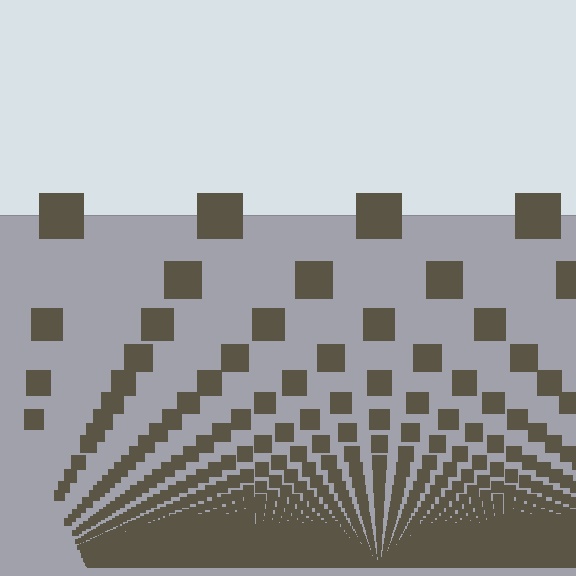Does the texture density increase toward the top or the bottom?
Density increases toward the bottom.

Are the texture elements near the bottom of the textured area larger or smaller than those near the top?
Smaller. The gradient is inverted — elements near the bottom are smaller and denser.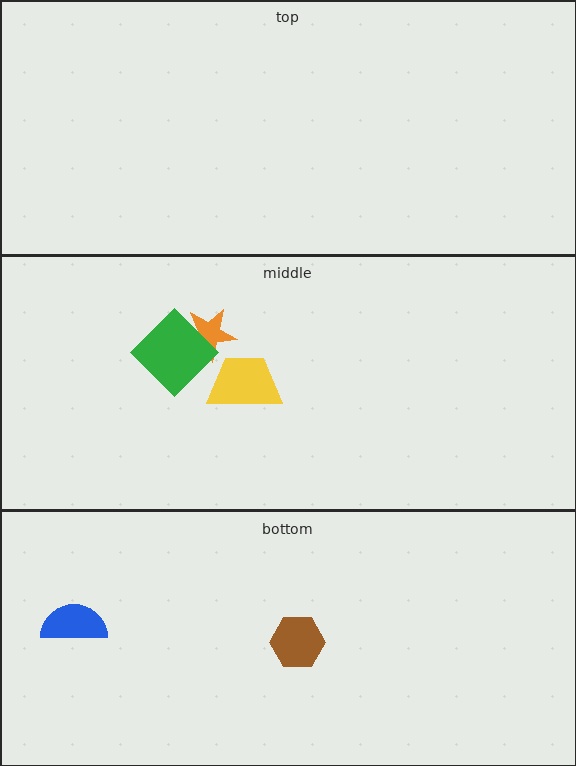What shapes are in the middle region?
The yellow trapezoid, the orange star, the green diamond.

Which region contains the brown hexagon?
The bottom region.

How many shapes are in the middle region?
3.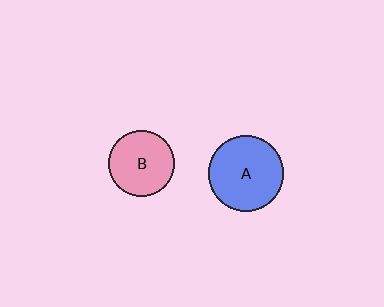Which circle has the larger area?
Circle A (blue).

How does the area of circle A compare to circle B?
Approximately 1.3 times.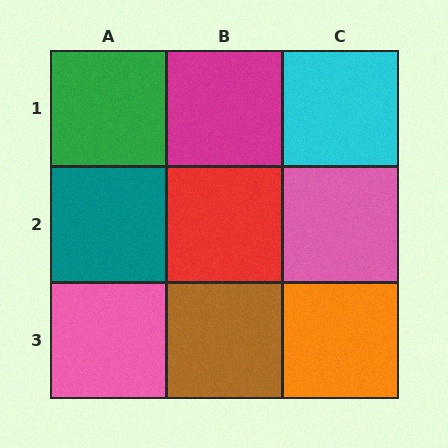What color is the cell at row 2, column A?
Teal.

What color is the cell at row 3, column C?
Orange.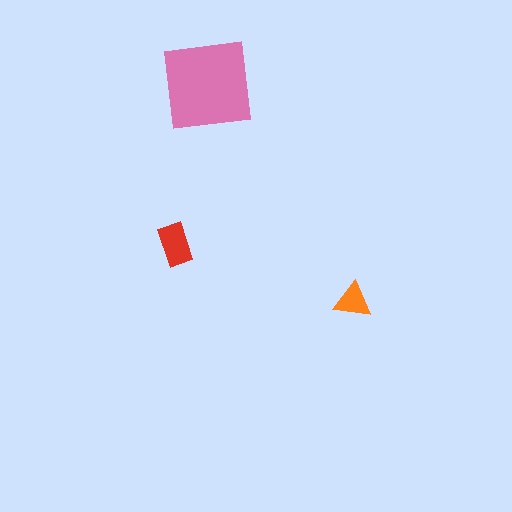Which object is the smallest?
The orange triangle.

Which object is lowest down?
The orange triangle is bottommost.